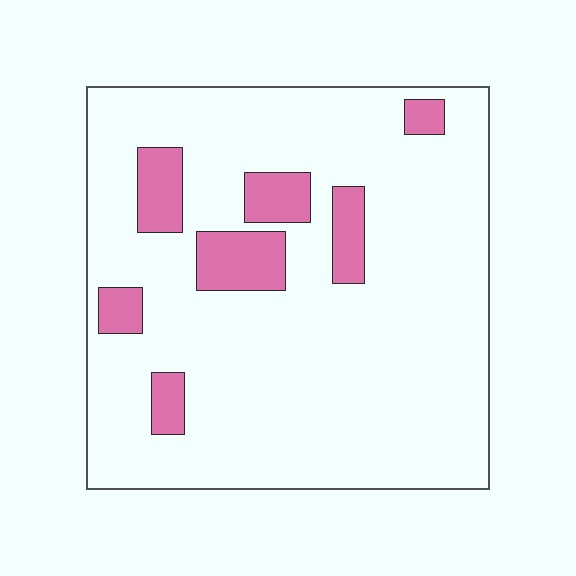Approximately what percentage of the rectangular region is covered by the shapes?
Approximately 15%.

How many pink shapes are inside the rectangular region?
7.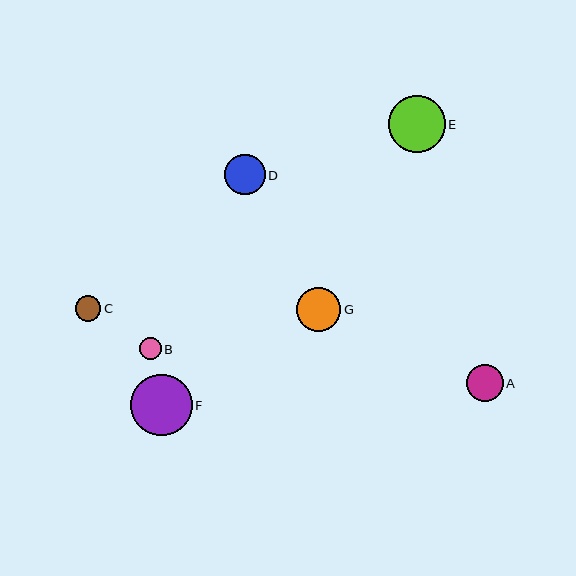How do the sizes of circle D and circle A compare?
Circle D and circle A are approximately the same size.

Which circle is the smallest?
Circle B is the smallest with a size of approximately 22 pixels.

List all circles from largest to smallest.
From largest to smallest: F, E, G, D, A, C, B.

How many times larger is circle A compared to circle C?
Circle A is approximately 1.5 times the size of circle C.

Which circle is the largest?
Circle F is the largest with a size of approximately 61 pixels.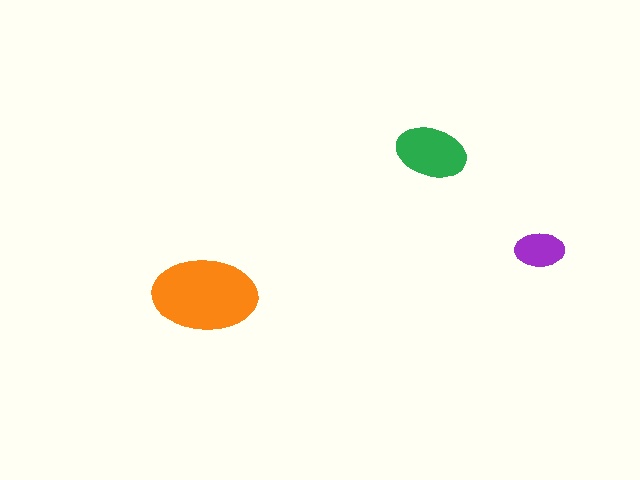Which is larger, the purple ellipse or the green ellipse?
The green one.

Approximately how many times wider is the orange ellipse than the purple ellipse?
About 2 times wider.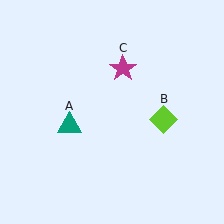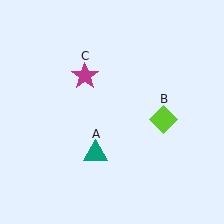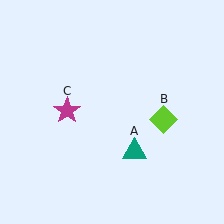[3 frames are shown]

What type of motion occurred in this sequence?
The teal triangle (object A), magenta star (object C) rotated counterclockwise around the center of the scene.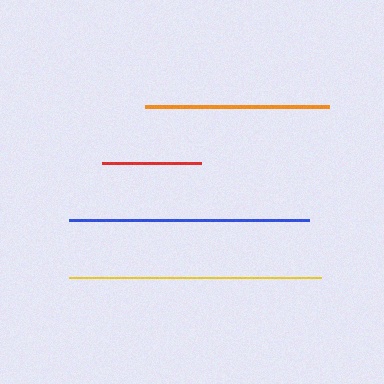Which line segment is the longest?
The yellow line is the longest at approximately 252 pixels.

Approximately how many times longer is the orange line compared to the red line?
The orange line is approximately 1.8 times the length of the red line.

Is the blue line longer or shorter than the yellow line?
The yellow line is longer than the blue line.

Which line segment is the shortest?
The red line is the shortest at approximately 100 pixels.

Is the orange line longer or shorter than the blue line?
The blue line is longer than the orange line.